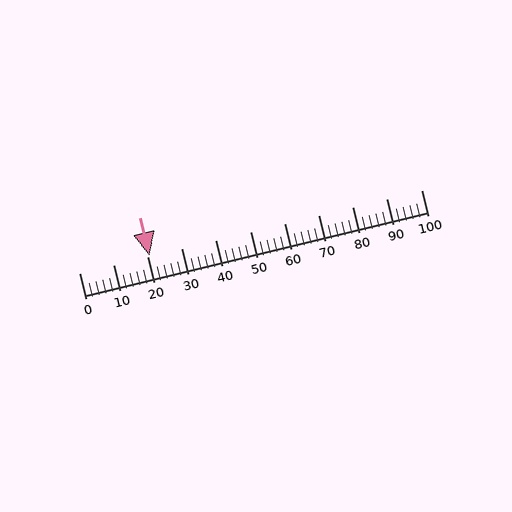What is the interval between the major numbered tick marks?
The major tick marks are spaced 10 units apart.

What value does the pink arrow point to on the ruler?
The pink arrow points to approximately 20.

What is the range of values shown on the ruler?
The ruler shows values from 0 to 100.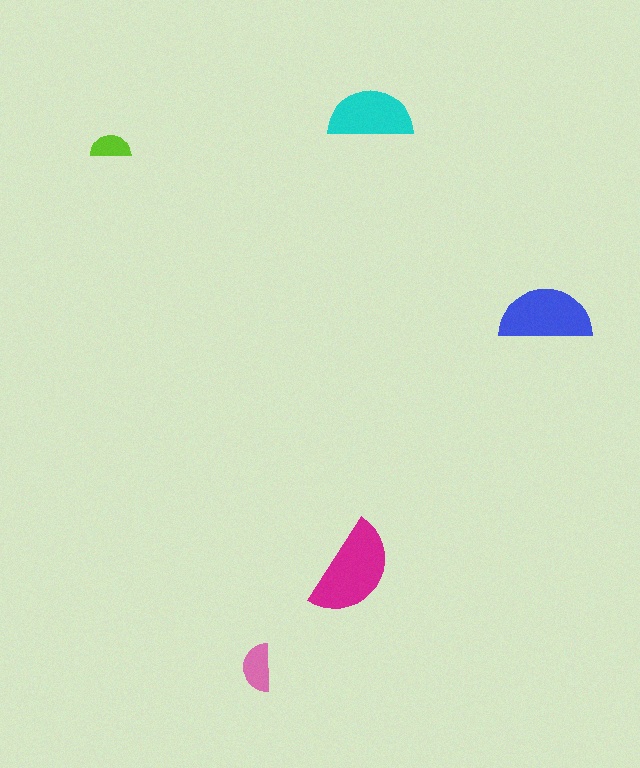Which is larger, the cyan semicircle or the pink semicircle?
The cyan one.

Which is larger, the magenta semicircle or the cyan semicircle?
The magenta one.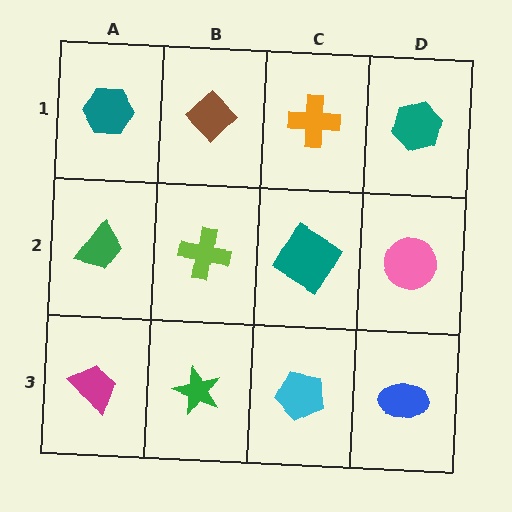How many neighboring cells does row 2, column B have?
4.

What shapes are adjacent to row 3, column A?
A green trapezoid (row 2, column A), a green star (row 3, column B).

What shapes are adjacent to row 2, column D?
A teal hexagon (row 1, column D), a blue ellipse (row 3, column D), a teal diamond (row 2, column C).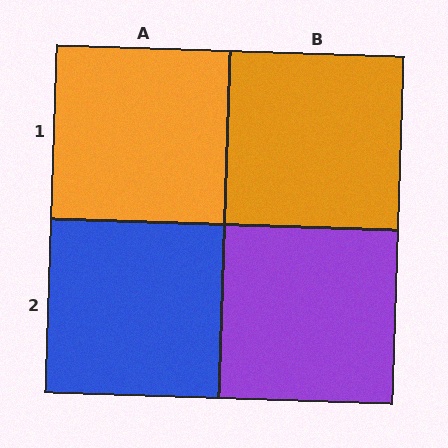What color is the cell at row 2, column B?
Purple.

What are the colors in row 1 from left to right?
Orange, orange.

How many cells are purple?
1 cell is purple.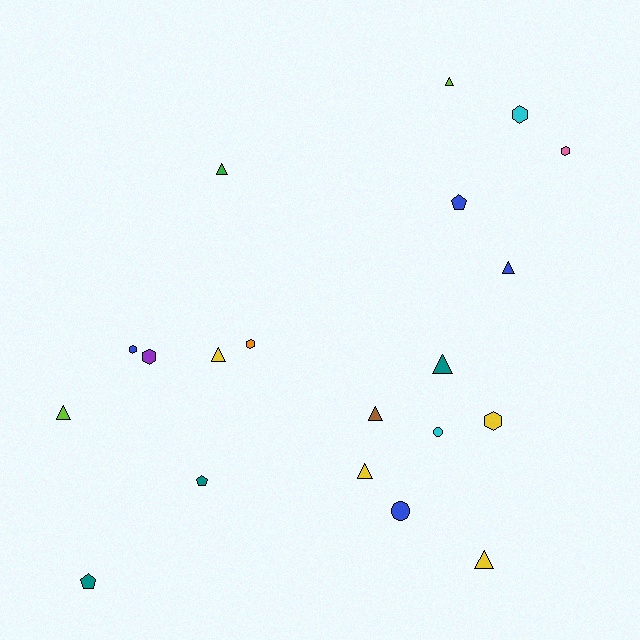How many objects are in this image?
There are 20 objects.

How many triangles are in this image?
There are 9 triangles.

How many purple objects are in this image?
There is 1 purple object.